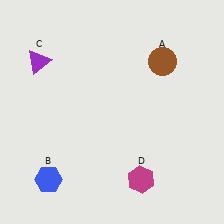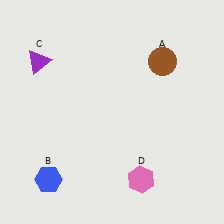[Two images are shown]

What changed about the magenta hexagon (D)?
In Image 1, D is magenta. In Image 2, it changed to pink.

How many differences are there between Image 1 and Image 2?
There is 1 difference between the two images.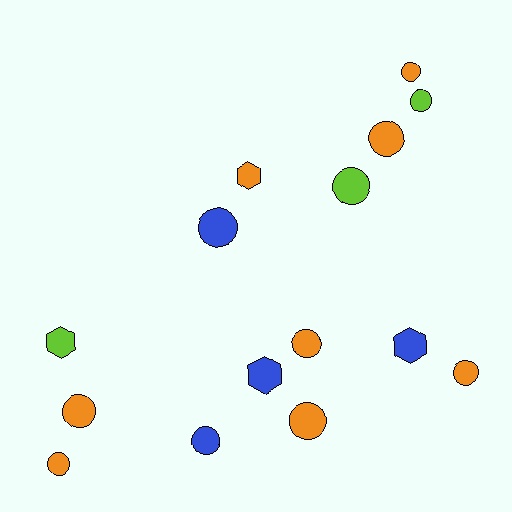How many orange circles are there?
There are 7 orange circles.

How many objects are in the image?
There are 15 objects.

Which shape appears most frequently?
Circle, with 11 objects.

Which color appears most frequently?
Orange, with 8 objects.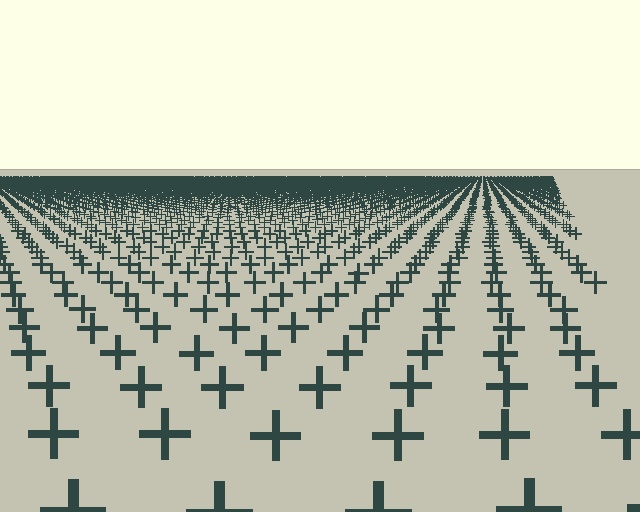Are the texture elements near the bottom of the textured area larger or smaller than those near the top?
Larger. Near the bottom, elements are closer to the viewer and appear at a bigger on-screen size.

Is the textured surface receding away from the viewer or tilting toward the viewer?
The surface is receding away from the viewer. Texture elements get smaller and denser toward the top.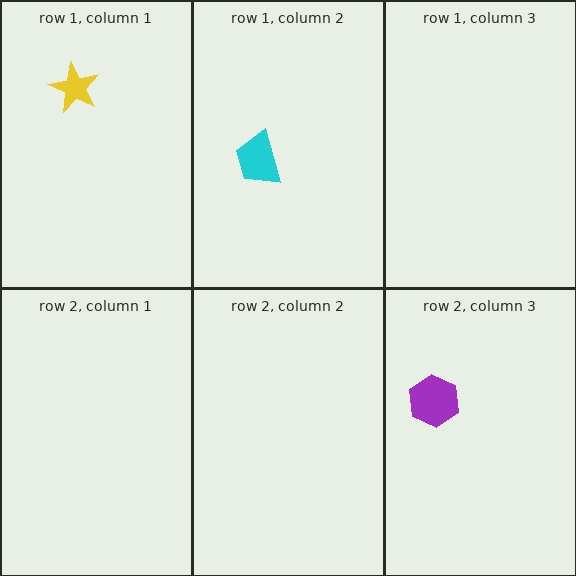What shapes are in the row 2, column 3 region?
The purple hexagon.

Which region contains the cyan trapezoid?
The row 1, column 2 region.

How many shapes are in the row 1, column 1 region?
1.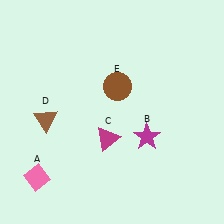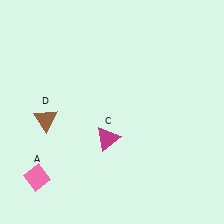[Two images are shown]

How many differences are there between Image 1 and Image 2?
There are 2 differences between the two images.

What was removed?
The brown circle (E), the magenta star (B) were removed in Image 2.